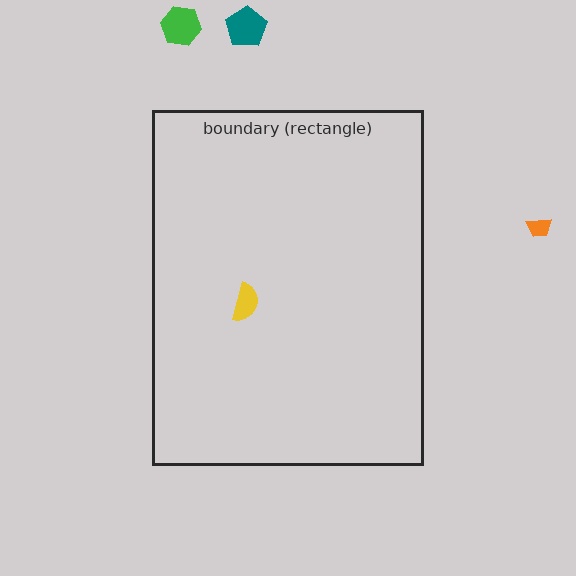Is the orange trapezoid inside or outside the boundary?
Outside.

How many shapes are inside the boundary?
1 inside, 3 outside.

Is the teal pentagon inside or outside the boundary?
Outside.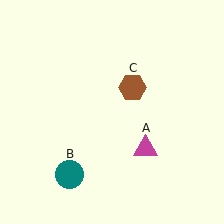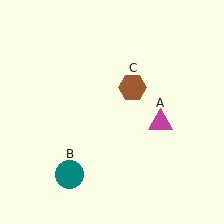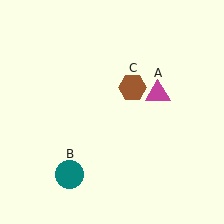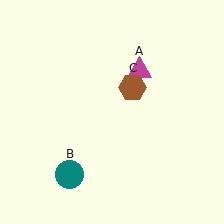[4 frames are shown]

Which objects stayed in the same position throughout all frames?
Teal circle (object B) and brown hexagon (object C) remained stationary.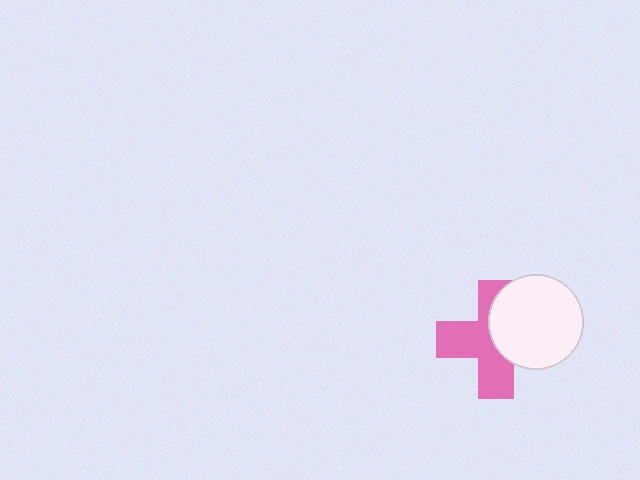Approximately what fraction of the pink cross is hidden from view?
Roughly 42% of the pink cross is hidden behind the white circle.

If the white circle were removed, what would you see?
You would see the complete pink cross.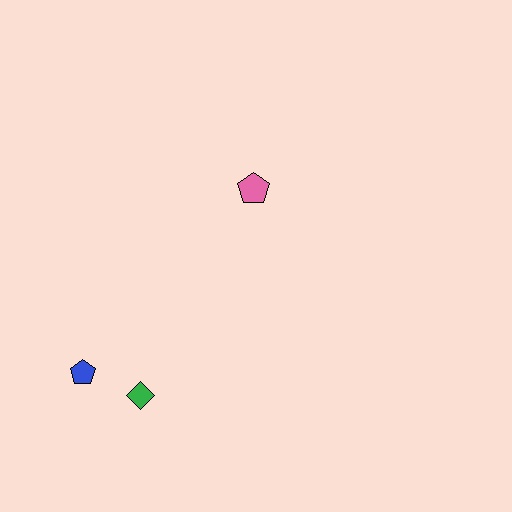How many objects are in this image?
There are 3 objects.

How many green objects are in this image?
There is 1 green object.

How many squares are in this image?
There are no squares.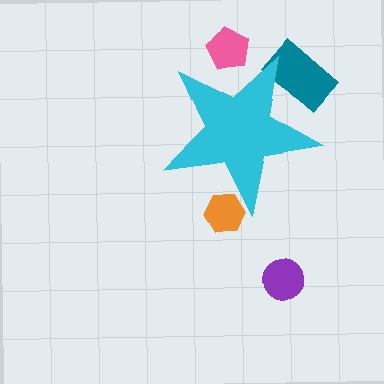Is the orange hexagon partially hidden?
Yes, the orange hexagon is partially hidden behind the cyan star.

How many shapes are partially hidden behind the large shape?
3 shapes are partially hidden.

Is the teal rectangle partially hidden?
Yes, the teal rectangle is partially hidden behind the cyan star.